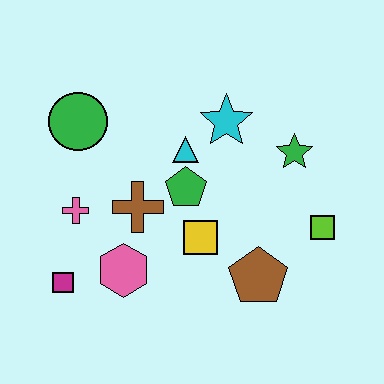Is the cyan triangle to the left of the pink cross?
No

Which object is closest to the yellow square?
The green pentagon is closest to the yellow square.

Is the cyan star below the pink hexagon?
No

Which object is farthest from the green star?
The magenta square is farthest from the green star.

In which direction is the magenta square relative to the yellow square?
The magenta square is to the left of the yellow square.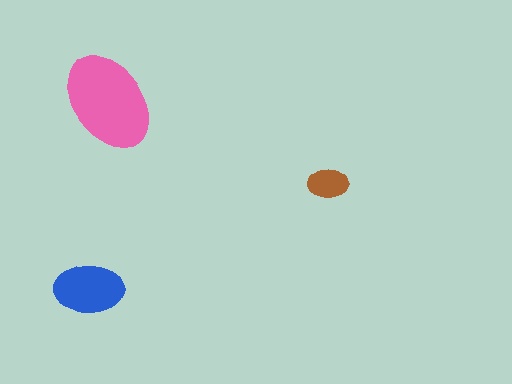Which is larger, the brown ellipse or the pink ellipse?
The pink one.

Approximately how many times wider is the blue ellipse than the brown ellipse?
About 1.5 times wider.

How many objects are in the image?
There are 3 objects in the image.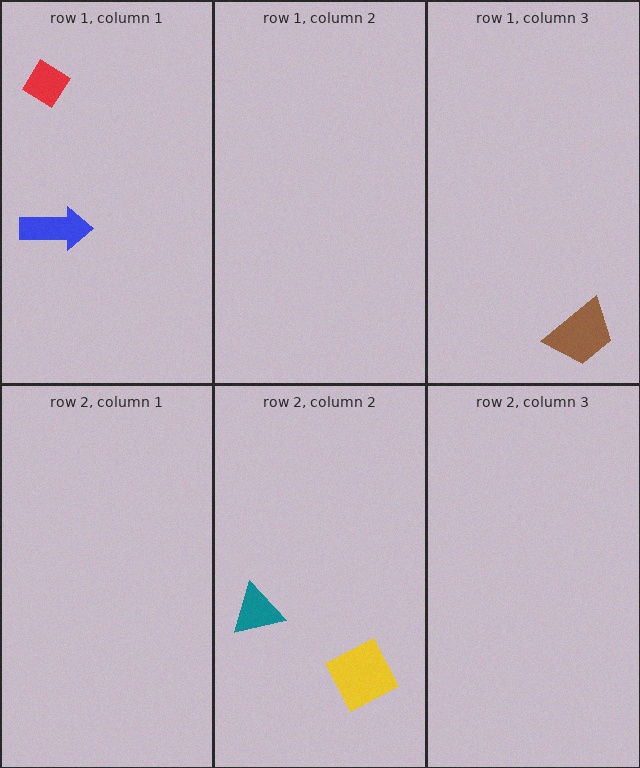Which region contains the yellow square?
The row 2, column 2 region.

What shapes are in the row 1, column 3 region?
The brown trapezoid.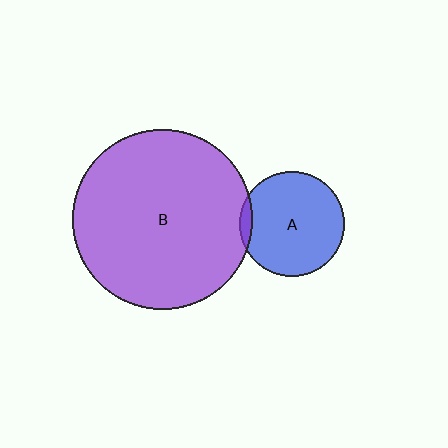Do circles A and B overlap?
Yes.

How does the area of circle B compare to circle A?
Approximately 2.9 times.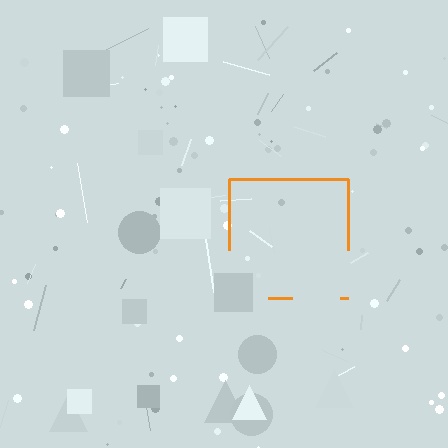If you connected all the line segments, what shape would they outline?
They would outline a square.